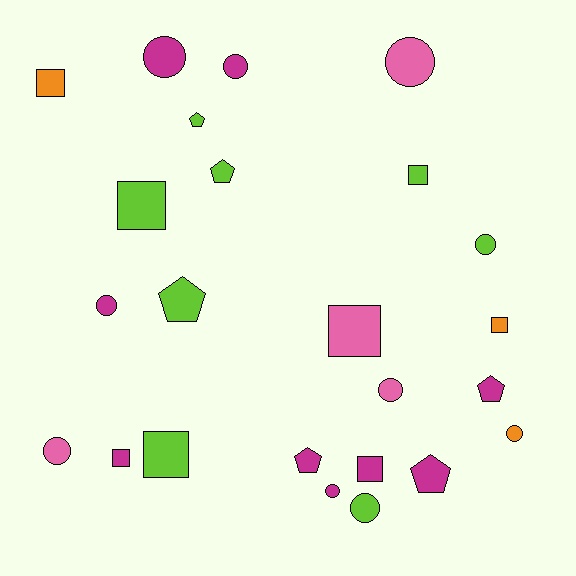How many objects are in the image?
There are 24 objects.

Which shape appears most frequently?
Circle, with 10 objects.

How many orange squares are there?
There are 2 orange squares.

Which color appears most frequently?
Magenta, with 9 objects.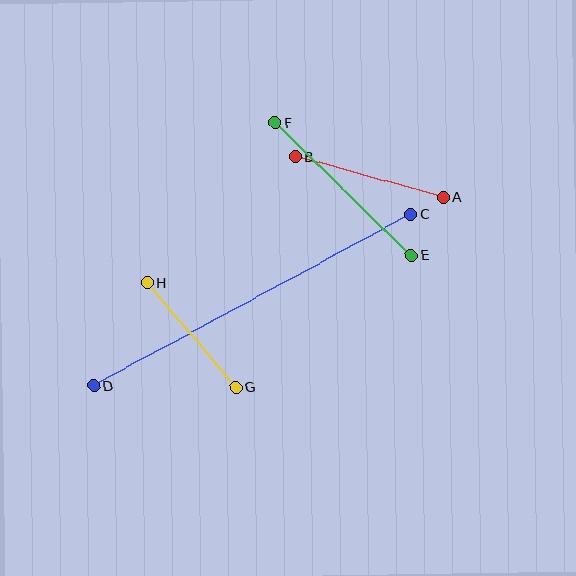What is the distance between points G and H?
The distance is approximately 137 pixels.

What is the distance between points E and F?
The distance is approximately 190 pixels.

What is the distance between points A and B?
The distance is approximately 153 pixels.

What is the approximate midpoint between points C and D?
The midpoint is at approximately (252, 300) pixels.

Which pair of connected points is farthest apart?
Points C and D are farthest apart.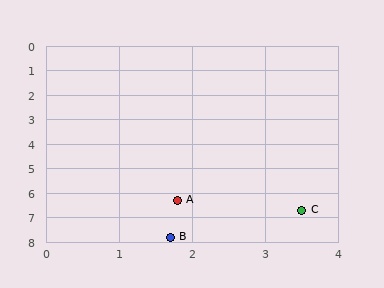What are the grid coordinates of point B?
Point B is at approximately (1.7, 7.8).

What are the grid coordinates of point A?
Point A is at approximately (1.8, 6.3).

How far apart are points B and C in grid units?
Points B and C are about 2.1 grid units apart.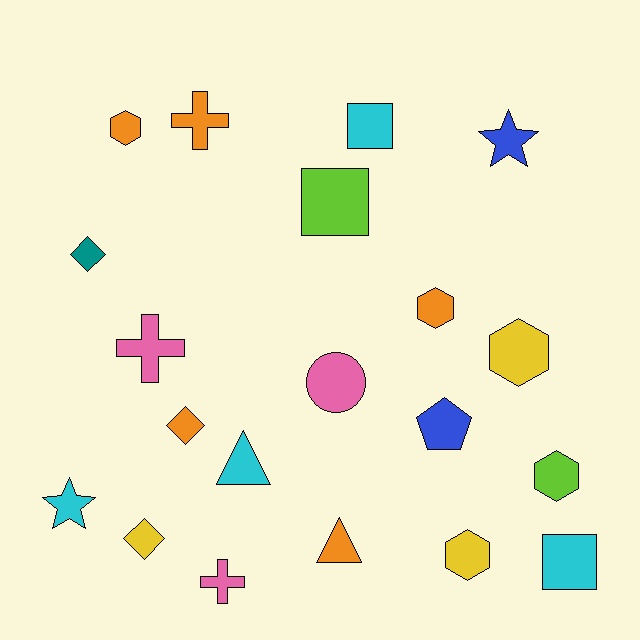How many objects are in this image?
There are 20 objects.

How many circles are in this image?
There is 1 circle.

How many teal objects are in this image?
There is 1 teal object.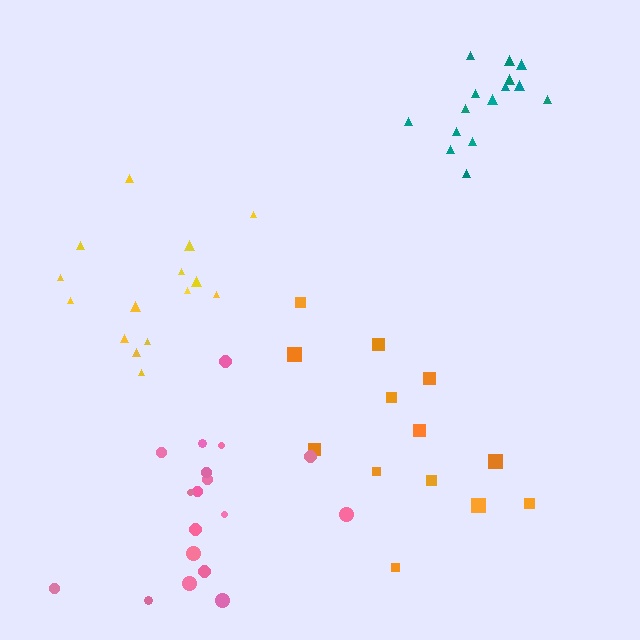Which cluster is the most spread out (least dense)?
Orange.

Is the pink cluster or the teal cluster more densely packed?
Teal.